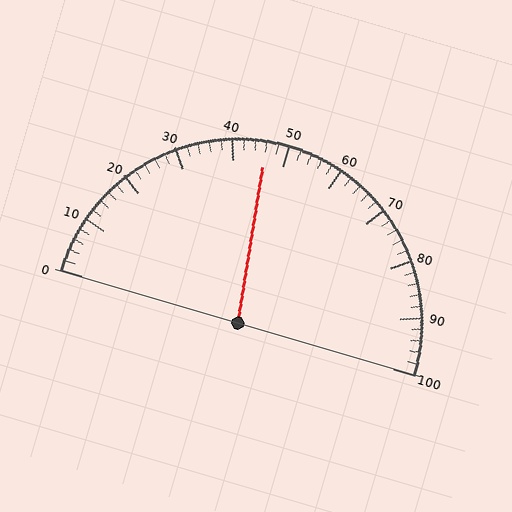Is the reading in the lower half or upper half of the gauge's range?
The reading is in the lower half of the range (0 to 100).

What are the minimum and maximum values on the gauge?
The gauge ranges from 0 to 100.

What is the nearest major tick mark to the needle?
The nearest major tick mark is 50.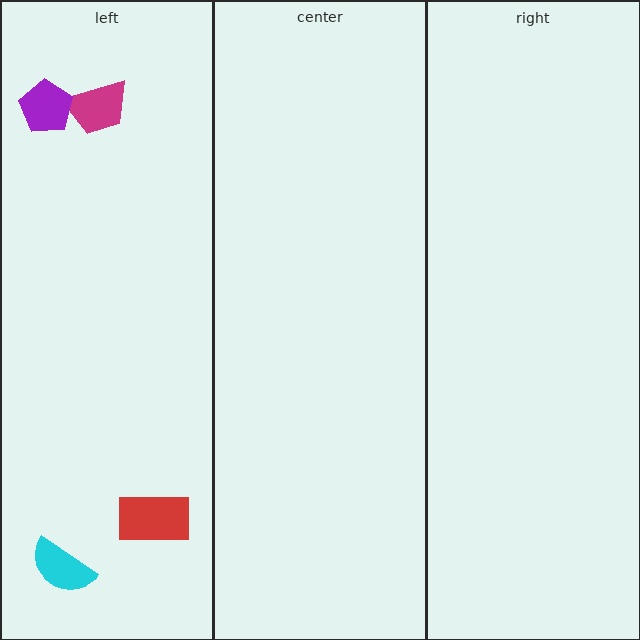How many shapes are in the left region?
4.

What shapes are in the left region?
The magenta trapezoid, the cyan semicircle, the purple pentagon, the red rectangle.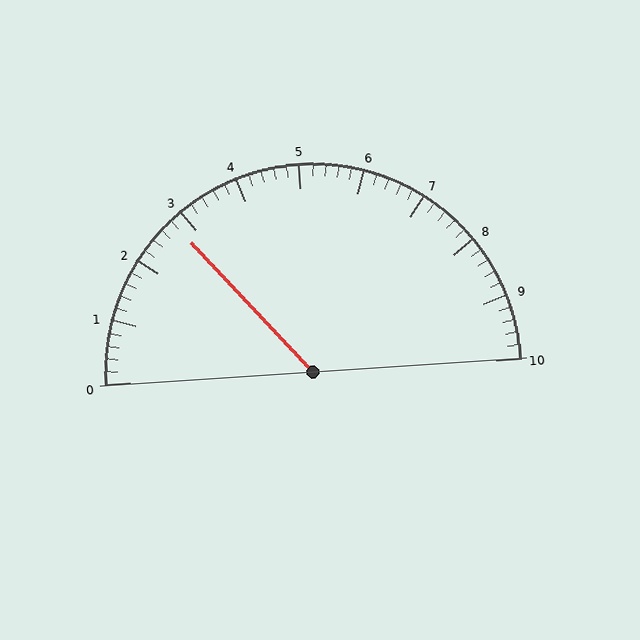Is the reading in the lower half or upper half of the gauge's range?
The reading is in the lower half of the range (0 to 10).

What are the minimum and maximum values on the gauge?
The gauge ranges from 0 to 10.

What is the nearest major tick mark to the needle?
The nearest major tick mark is 3.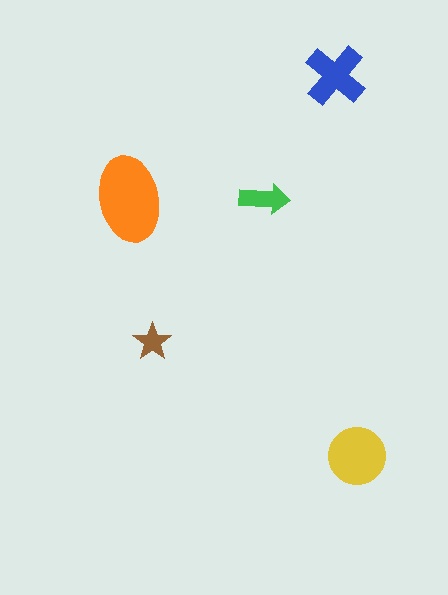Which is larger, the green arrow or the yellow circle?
The yellow circle.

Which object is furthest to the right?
The yellow circle is rightmost.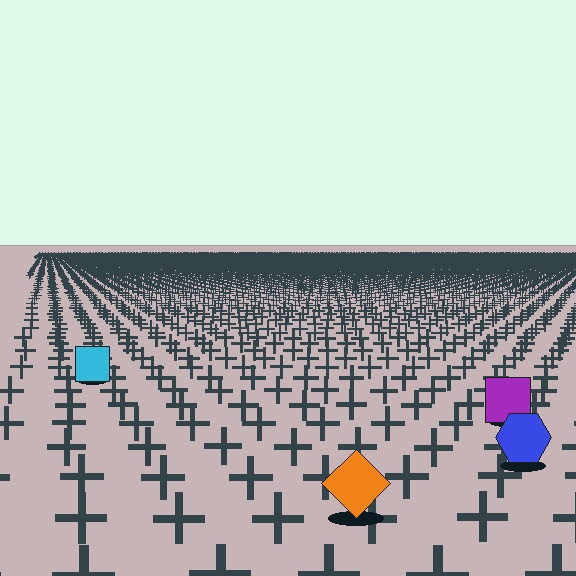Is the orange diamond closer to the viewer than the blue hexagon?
Yes. The orange diamond is closer — you can tell from the texture gradient: the ground texture is coarser near it.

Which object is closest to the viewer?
The orange diamond is closest. The texture marks near it are larger and more spread out.